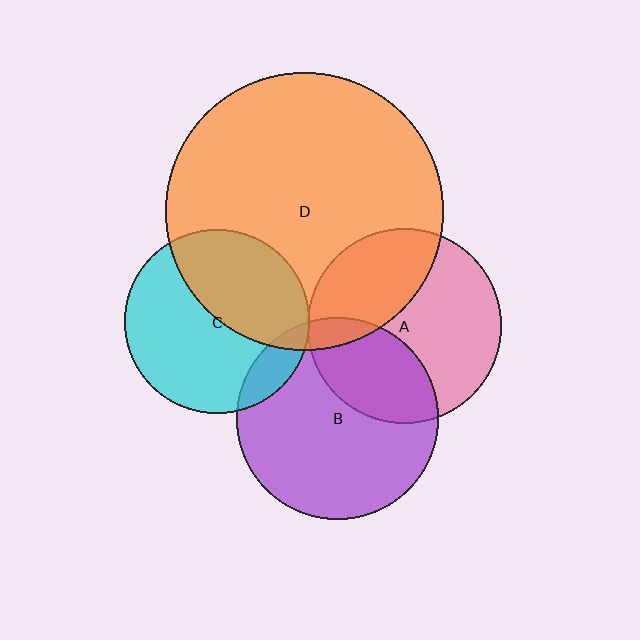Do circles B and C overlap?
Yes.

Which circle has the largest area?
Circle D (orange).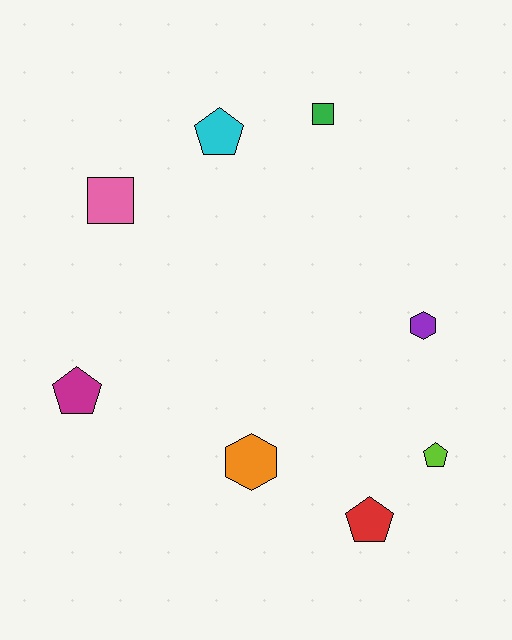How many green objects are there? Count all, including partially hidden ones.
There is 1 green object.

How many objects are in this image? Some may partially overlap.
There are 8 objects.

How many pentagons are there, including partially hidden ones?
There are 4 pentagons.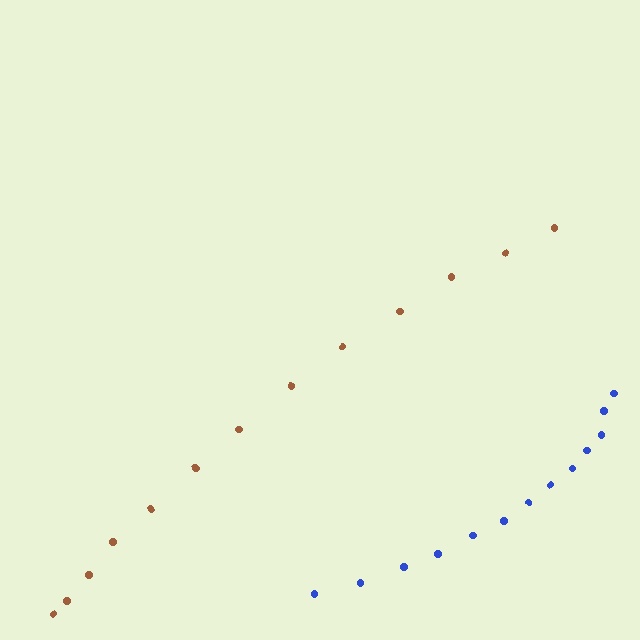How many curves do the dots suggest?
There are 2 distinct paths.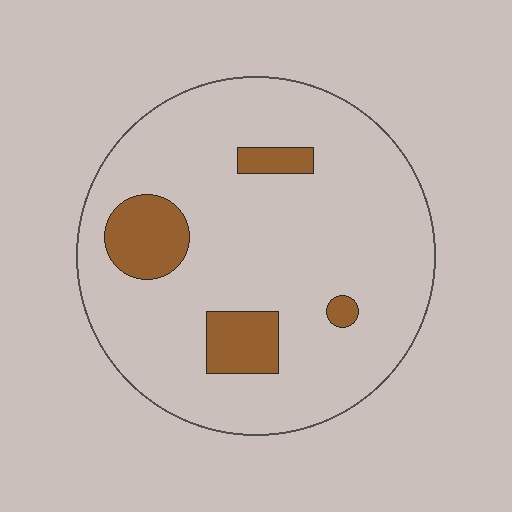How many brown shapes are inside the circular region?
4.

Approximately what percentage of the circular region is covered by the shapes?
Approximately 15%.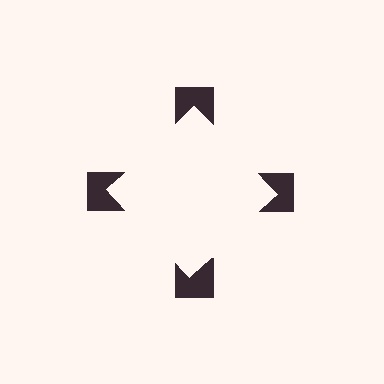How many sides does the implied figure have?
4 sides.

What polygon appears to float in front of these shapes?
An illusory square — its edges are inferred from the aligned wedge cuts in the notched squares, not physically drawn.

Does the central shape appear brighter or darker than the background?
It typically appears slightly brighter than the background, even though no actual brightness change is drawn.